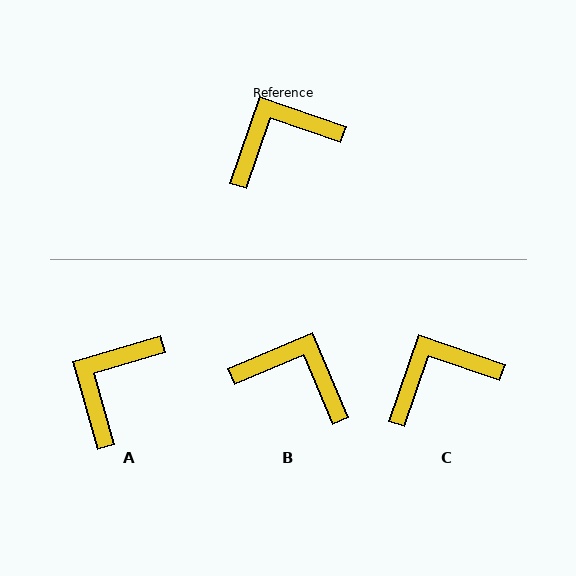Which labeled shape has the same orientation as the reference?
C.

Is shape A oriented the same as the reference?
No, it is off by about 35 degrees.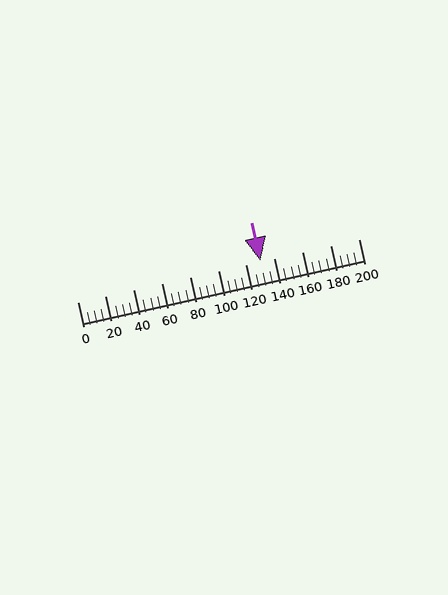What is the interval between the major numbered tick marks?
The major tick marks are spaced 20 units apart.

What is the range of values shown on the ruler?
The ruler shows values from 0 to 200.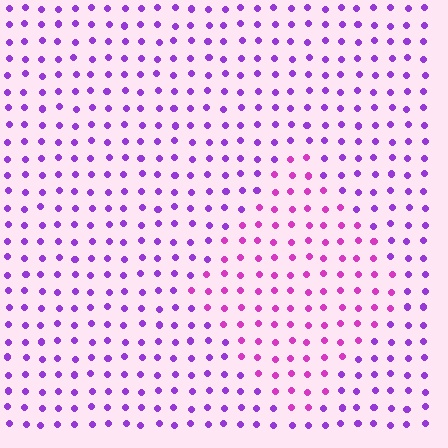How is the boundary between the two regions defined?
The boundary is defined purely by a slight shift in hue (about 32 degrees). Spacing, size, and orientation are identical on both sides.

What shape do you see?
I see a diamond.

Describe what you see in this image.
The image is filled with small purple elements in a uniform arrangement. A diamond-shaped region is visible where the elements are tinted to a slightly different hue, forming a subtle color boundary.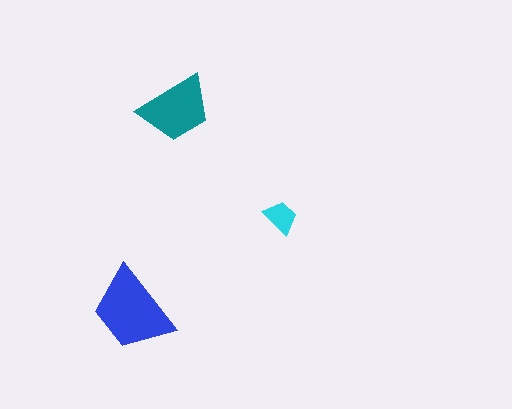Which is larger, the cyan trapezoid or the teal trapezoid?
The teal one.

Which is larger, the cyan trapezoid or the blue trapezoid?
The blue one.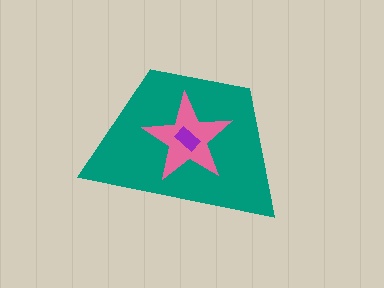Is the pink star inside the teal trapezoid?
Yes.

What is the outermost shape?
The teal trapezoid.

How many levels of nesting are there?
3.